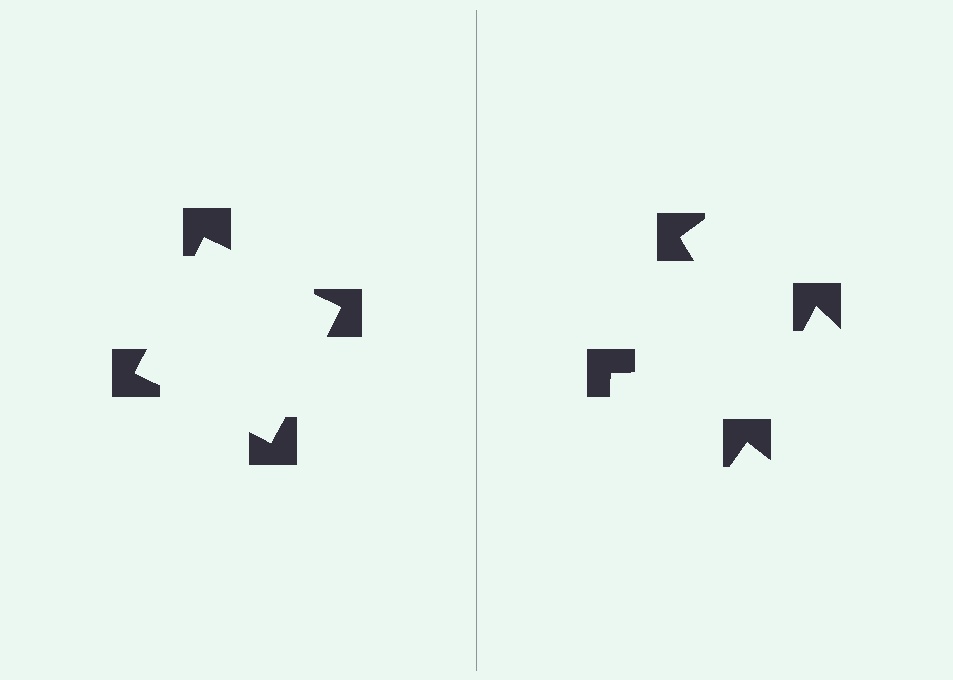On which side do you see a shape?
An illusory square appears on the left side. On the right side the wedge cuts are rotated, so no coherent shape forms.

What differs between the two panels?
The notched squares are positioned identically on both sides; only the wedge orientations differ. On the left they align to a square; on the right they are misaligned.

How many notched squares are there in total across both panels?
8 — 4 on each side.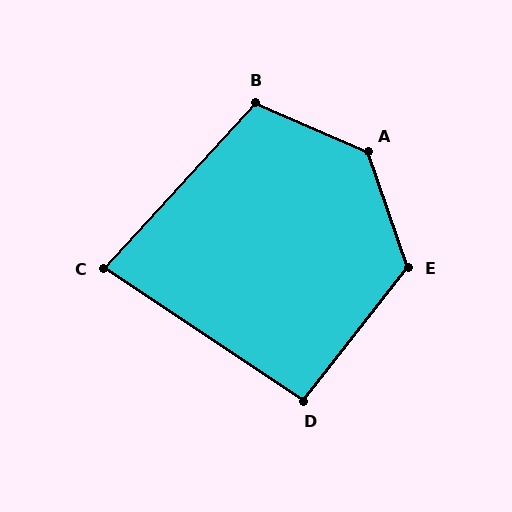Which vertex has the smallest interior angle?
C, at approximately 81 degrees.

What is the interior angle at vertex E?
Approximately 123 degrees (obtuse).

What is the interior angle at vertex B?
Approximately 109 degrees (obtuse).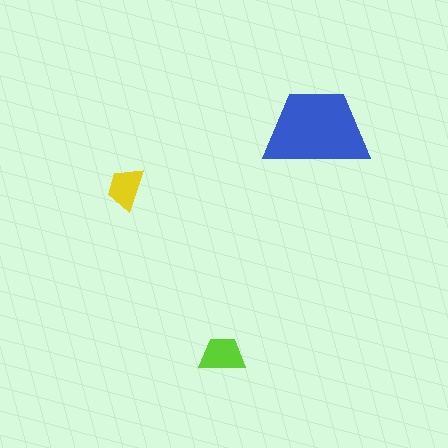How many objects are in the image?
There are 3 objects in the image.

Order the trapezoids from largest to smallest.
the blue one, the lime one, the yellow one.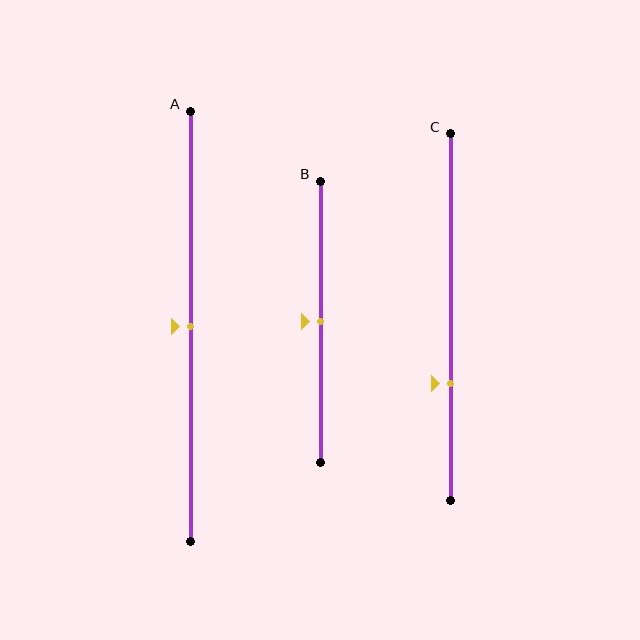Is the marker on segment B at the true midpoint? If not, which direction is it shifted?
Yes, the marker on segment B is at the true midpoint.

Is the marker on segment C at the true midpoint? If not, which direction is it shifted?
No, the marker on segment C is shifted downward by about 18% of the segment length.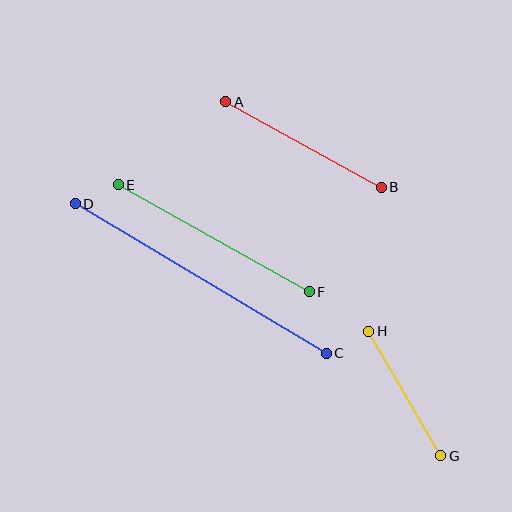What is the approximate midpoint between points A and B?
The midpoint is at approximately (303, 144) pixels.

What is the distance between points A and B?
The distance is approximately 178 pixels.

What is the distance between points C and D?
The distance is approximately 292 pixels.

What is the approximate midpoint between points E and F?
The midpoint is at approximately (214, 238) pixels.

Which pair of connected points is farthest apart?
Points C and D are farthest apart.